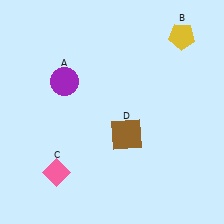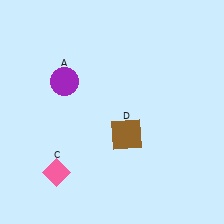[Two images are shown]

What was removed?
The yellow pentagon (B) was removed in Image 2.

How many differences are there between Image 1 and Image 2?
There is 1 difference between the two images.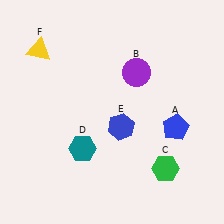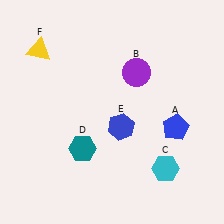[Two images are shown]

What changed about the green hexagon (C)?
In Image 1, C is green. In Image 2, it changed to cyan.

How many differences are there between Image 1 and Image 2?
There is 1 difference between the two images.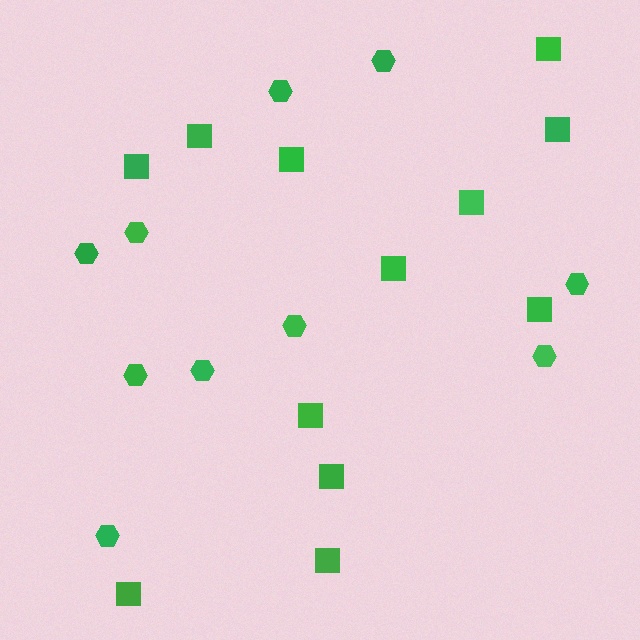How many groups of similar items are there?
There are 2 groups: one group of hexagons (10) and one group of squares (12).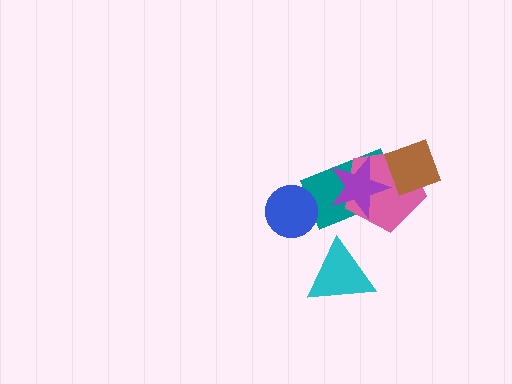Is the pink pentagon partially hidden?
Yes, it is partially covered by another shape.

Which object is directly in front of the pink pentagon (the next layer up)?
The purple star is directly in front of the pink pentagon.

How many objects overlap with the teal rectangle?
3 objects overlap with the teal rectangle.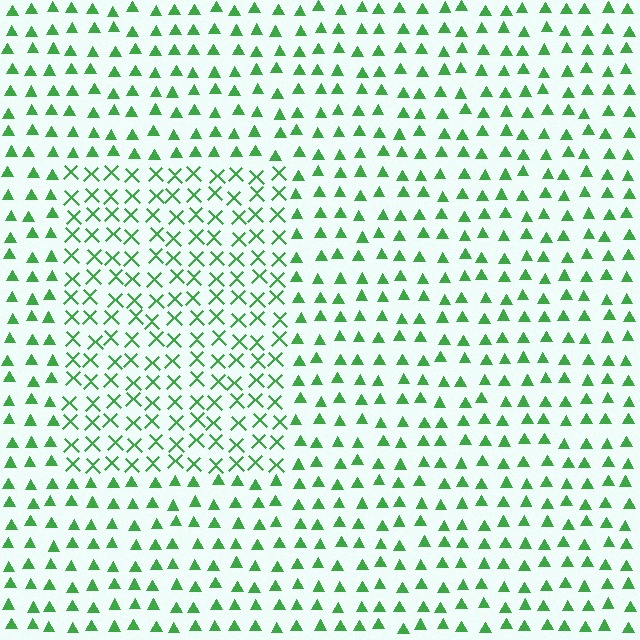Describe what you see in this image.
The image is filled with small green elements arranged in a uniform grid. A rectangle-shaped region contains X marks, while the surrounding area contains triangles. The boundary is defined purely by the change in element shape.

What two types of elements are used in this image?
The image uses X marks inside the rectangle region and triangles outside it.